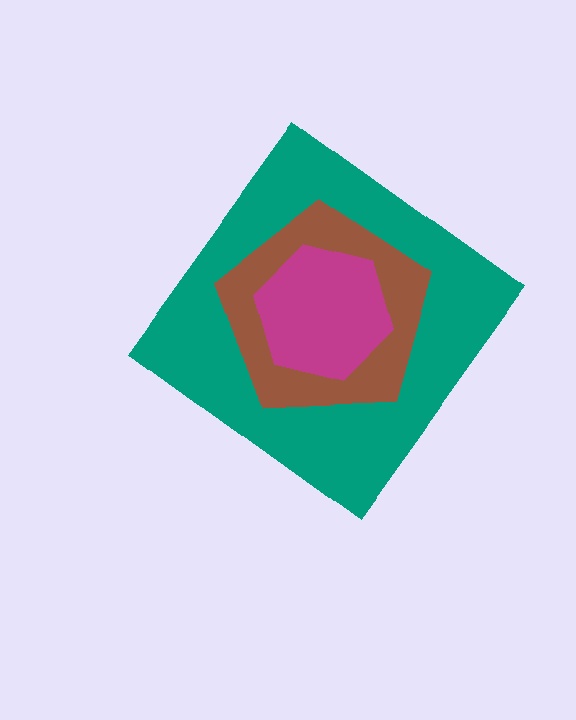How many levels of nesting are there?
3.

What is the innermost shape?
The magenta hexagon.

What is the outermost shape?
The teal diamond.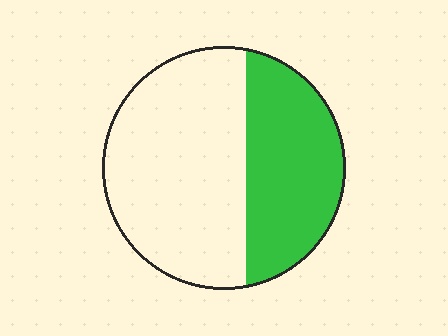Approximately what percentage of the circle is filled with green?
Approximately 40%.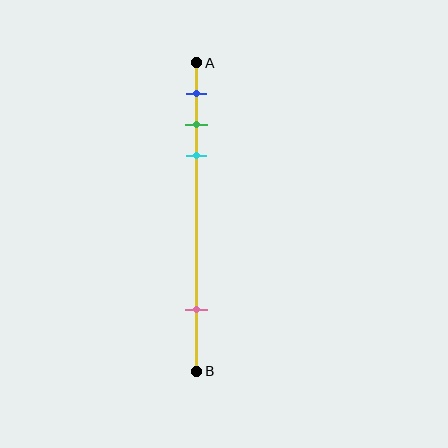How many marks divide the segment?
There are 4 marks dividing the segment.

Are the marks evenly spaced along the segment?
No, the marks are not evenly spaced.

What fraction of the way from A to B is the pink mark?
The pink mark is approximately 80% (0.8) of the way from A to B.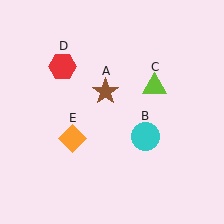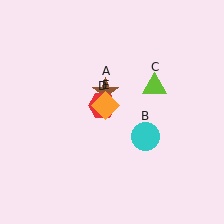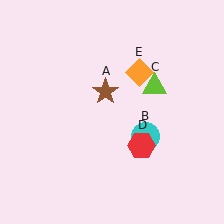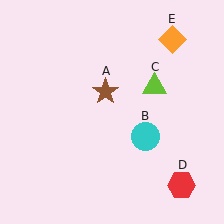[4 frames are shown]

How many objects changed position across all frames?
2 objects changed position: red hexagon (object D), orange diamond (object E).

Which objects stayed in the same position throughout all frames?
Brown star (object A) and cyan circle (object B) and lime triangle (object C) remained stationary.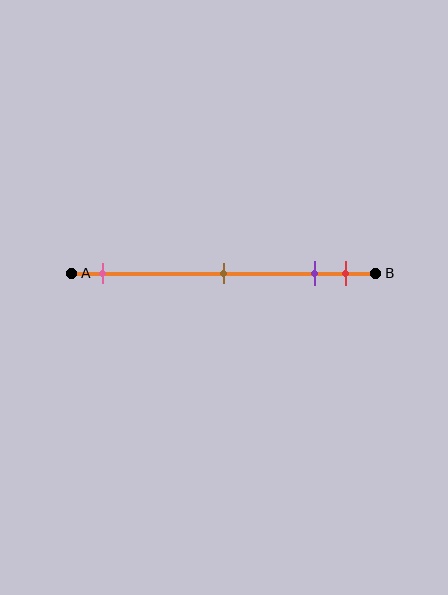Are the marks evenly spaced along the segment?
No, the marks are not evenly spaced.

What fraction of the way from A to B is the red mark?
The red mark is approximately 90% (0.9) of the way from A to B.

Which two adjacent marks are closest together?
The purple and red marks are the closest adjacent pair.